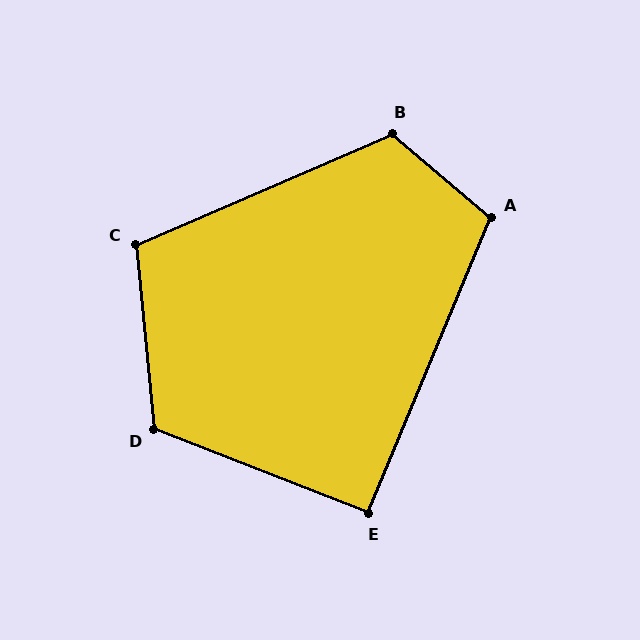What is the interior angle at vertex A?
Approximately 108 degrees (obtuse).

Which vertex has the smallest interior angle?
E, at approximately 91 degrees.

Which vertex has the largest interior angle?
D, at approximately 117 degrees.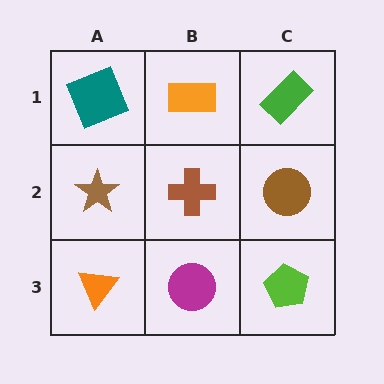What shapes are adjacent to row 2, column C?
A green rectangle (row 1, column C), a lime pentagon (row 3, column C), a brown cross (row 2, column B).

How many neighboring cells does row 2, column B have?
4.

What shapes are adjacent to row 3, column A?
A brown star (row 2, column A), a magenta circle (row 3, column B).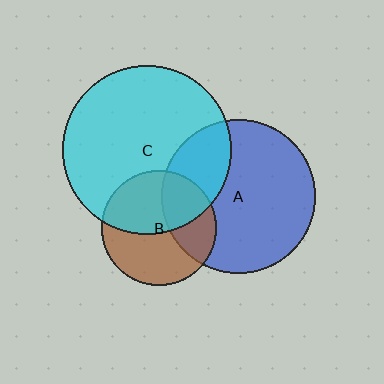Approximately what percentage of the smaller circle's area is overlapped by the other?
Approximately 35%.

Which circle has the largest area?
Circle C (cyan).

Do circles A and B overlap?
Yes.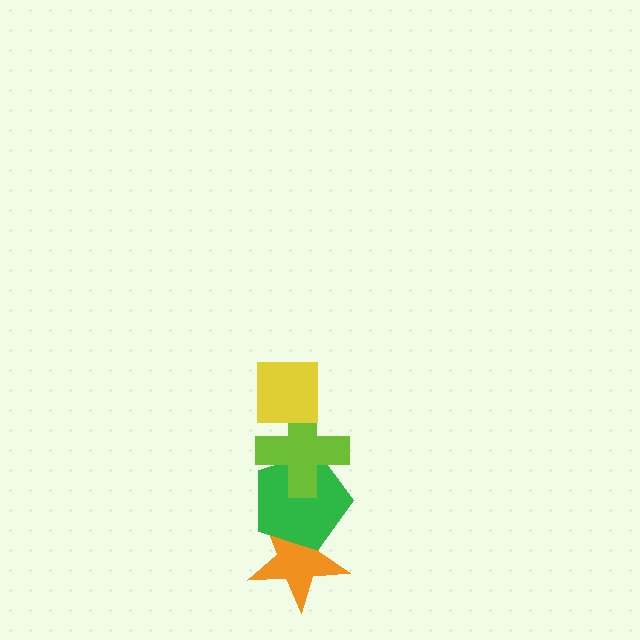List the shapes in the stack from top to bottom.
From top to bottom: the yellow square, the lime cross, the green pentagon, the orange star.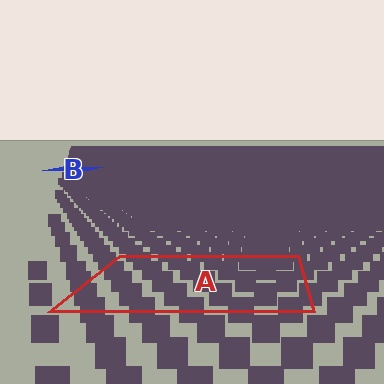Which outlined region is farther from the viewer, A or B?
Region B is farther from the viewer — the texture elements inside it appear smaller and more densely packed.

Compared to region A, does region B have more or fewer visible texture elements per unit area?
Region B has more texture elements per unit area — they are packed more densely because it is farther away.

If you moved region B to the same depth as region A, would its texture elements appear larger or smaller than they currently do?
They would appear larger. At a closer depth, the same texture elements are projected at a bigger on-screen size.